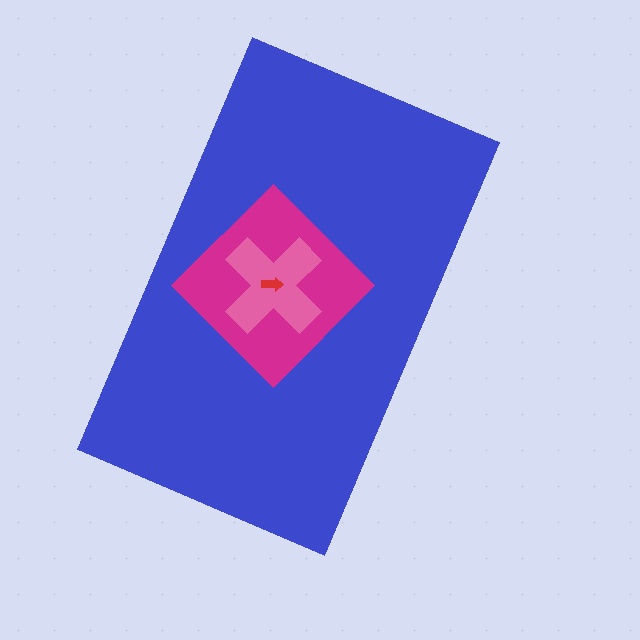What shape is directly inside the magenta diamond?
The pink cross.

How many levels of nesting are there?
4.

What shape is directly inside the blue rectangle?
The magenta diamond.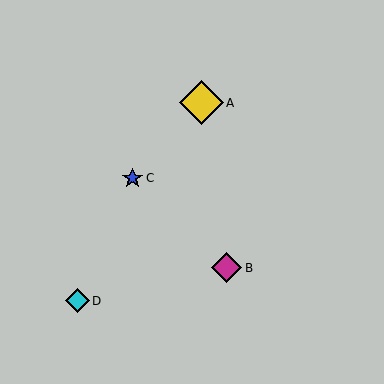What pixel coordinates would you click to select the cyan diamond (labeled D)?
Click at (77, 301) to select the cyan diamond D.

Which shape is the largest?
The yellow diamond (labeled A) is the largest.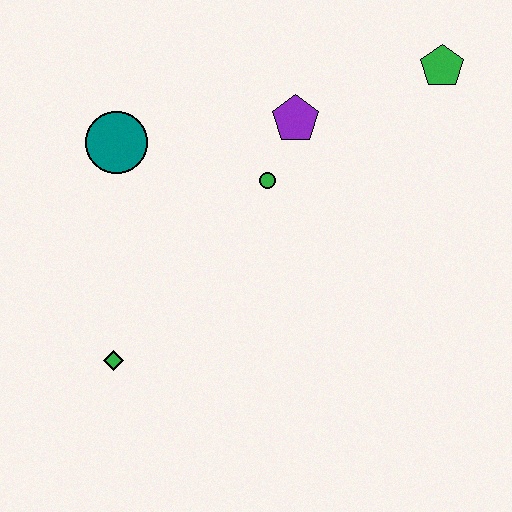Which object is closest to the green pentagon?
The purple pentagon is closest to the green pentagon.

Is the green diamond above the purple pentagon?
No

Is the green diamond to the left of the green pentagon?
Yes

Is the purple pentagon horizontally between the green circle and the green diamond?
No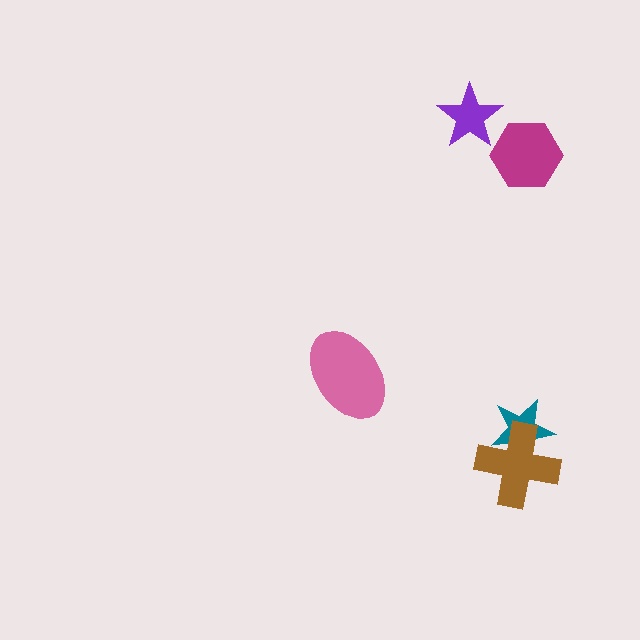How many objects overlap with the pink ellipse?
0 objects overlap with the pink ellipse.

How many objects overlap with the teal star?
1 object overlaps with the teal star.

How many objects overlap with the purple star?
0 objects overlap with the purple star.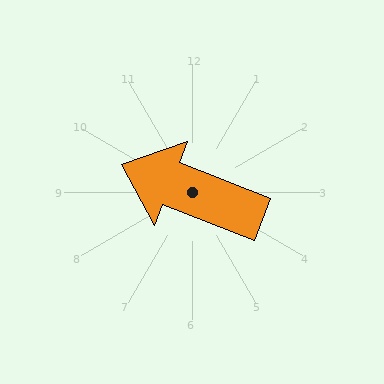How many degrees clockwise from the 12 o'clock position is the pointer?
Approximately 291 degrees.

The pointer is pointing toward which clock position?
Roughly 10 o'clock.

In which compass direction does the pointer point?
West.